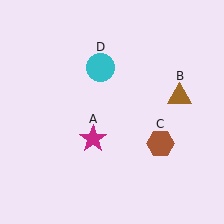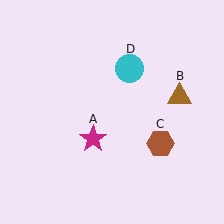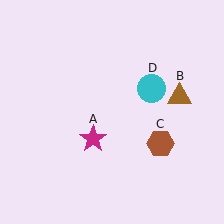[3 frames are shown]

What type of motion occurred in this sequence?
The cyan circle (object D) rotated clockwise around the center of the scene.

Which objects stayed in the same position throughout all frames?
Magenta star (object A) and brown triangle (object B) and brown hexagon (object C) remained stationary.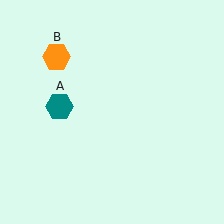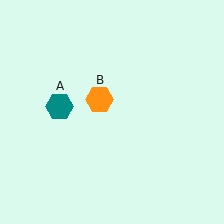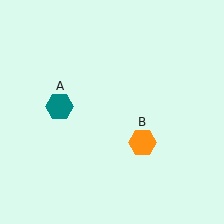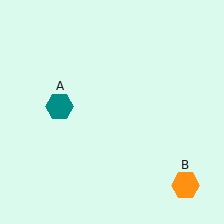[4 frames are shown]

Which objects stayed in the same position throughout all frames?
Teal hexagon (object A) remained stationary.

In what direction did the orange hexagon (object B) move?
The orange hexagon (object B) moved down and to the right.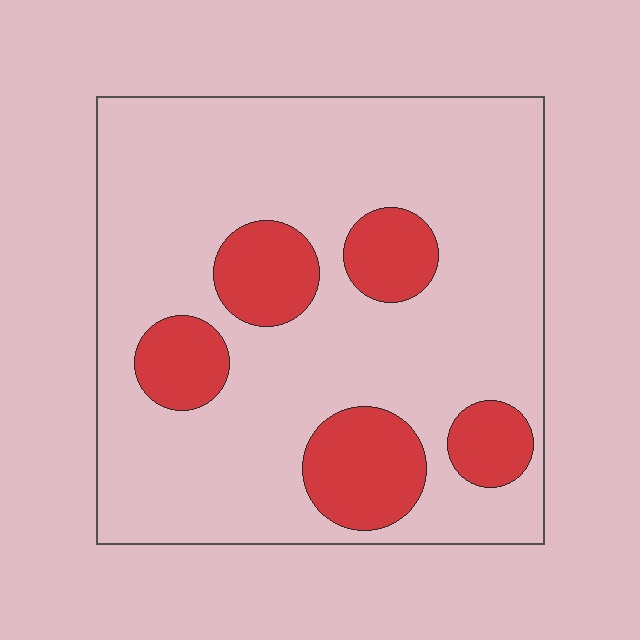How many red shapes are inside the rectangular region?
5.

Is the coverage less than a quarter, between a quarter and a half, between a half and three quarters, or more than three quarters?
Less than a quarter.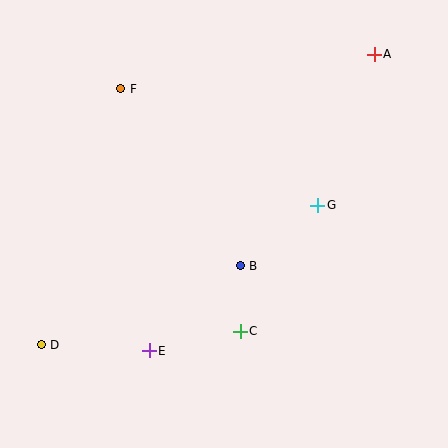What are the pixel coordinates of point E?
Point E is at (149, 351).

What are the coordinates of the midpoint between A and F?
The midpoint between A and F is at (247, 71).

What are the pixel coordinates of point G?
Point G is at (318, 205).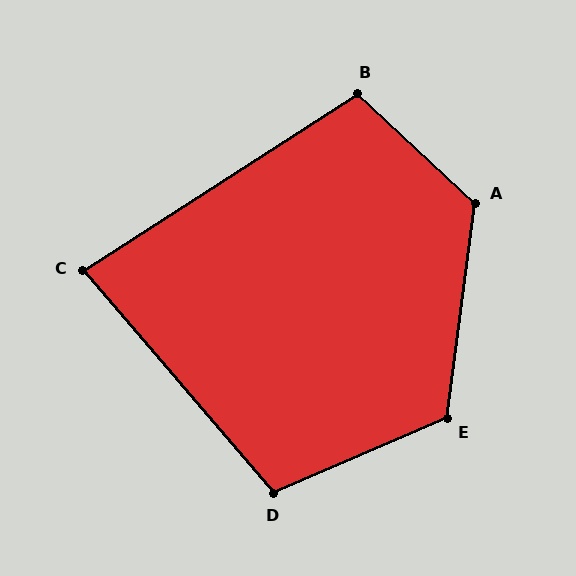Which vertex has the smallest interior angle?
C, at approximately 82 degrees.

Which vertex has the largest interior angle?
A, at approximately 125 degrees.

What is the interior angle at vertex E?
Approximately 121 degrees (obtuse).